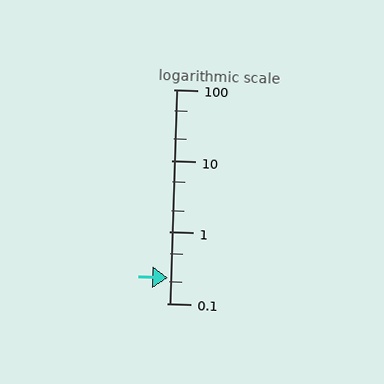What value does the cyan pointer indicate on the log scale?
The pointer indicates approximately 0.23.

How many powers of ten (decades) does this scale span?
The scale spans 3 decades, from 0.1 to 100.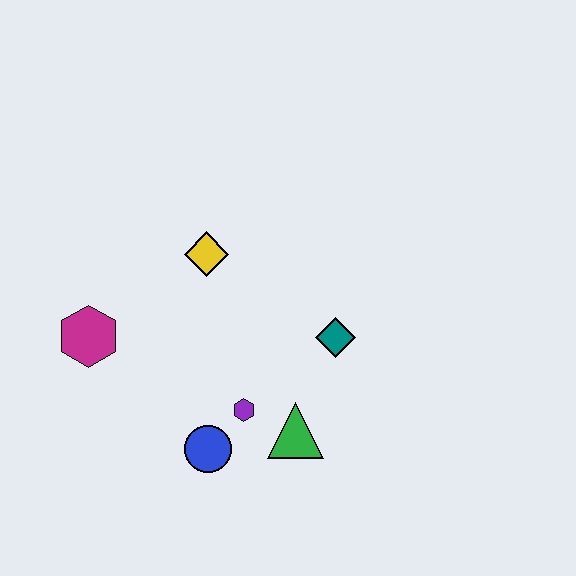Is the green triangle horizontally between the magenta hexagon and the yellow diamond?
No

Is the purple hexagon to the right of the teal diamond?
No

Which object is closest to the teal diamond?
The green triangle is closest to the teal diamond.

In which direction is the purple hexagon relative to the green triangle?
The purple hexagon is to the left of the green triangle.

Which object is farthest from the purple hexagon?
The magenta hexagon is farthest from the purple hexagon.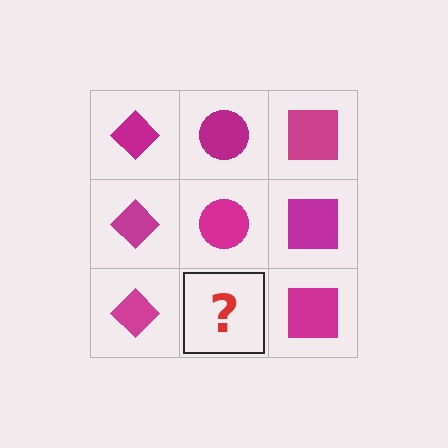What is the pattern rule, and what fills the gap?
The rule is that each column has a consistent shape. The gap should be filled with a magenta circle.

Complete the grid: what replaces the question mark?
The question mark should be replaced with a magenta circle.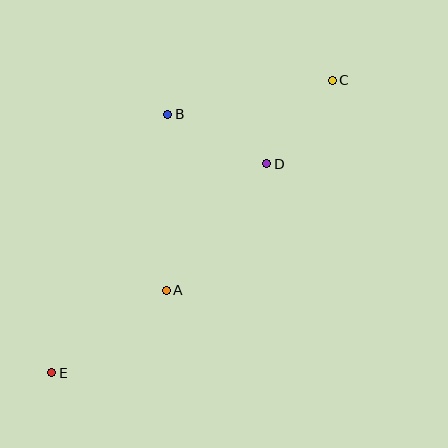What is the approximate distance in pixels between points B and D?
The distance between B and D is approximately 111 pixels.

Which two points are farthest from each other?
Points C and E are farthest from each other.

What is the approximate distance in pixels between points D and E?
The distance between D and E is approximately 299 pixels.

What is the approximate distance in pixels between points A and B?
The distance between A and B is approximately 176 pixels.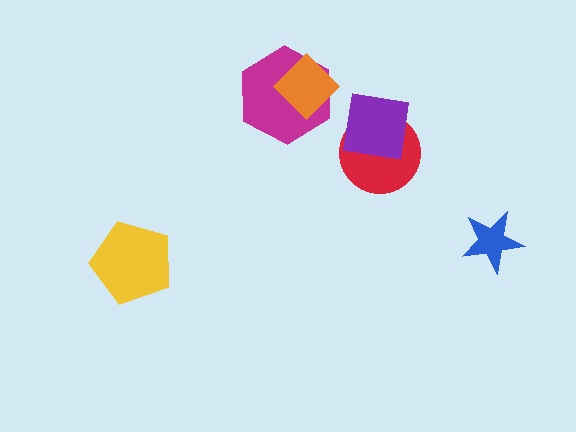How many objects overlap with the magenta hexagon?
1 object overlaps with the magenta hexagon.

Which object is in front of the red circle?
The purple square is in front of the red circle.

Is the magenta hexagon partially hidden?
Yes, it is partially covered by another shape.